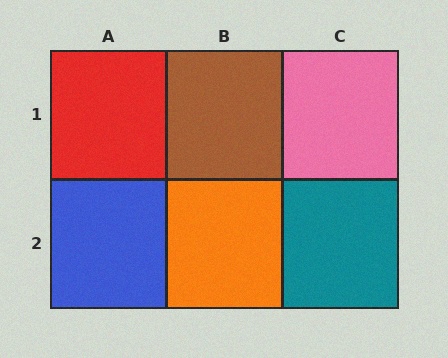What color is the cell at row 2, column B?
Orange.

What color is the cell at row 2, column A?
Blue.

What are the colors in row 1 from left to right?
Red, brown, pink.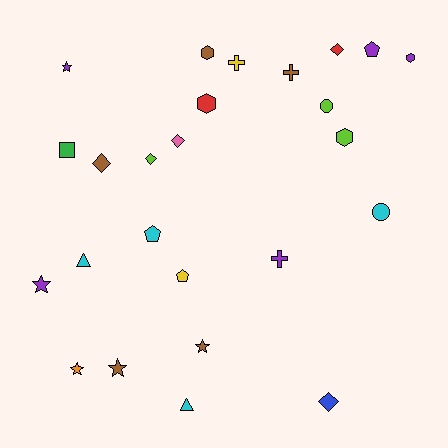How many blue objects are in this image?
There is 1 blue object.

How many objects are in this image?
There are 25 objects.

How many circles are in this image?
There are 2 circles.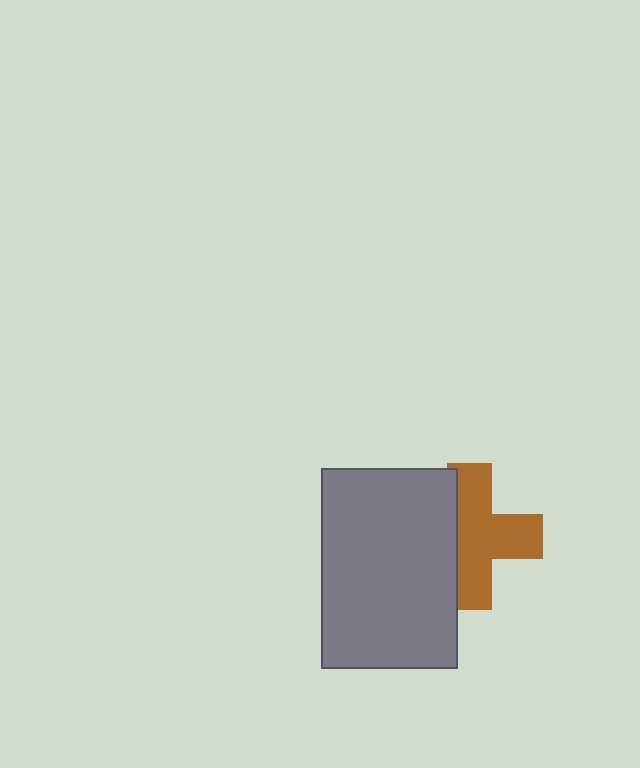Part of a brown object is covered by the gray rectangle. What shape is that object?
It is a cross.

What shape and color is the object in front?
The object in front is a gray rectangle.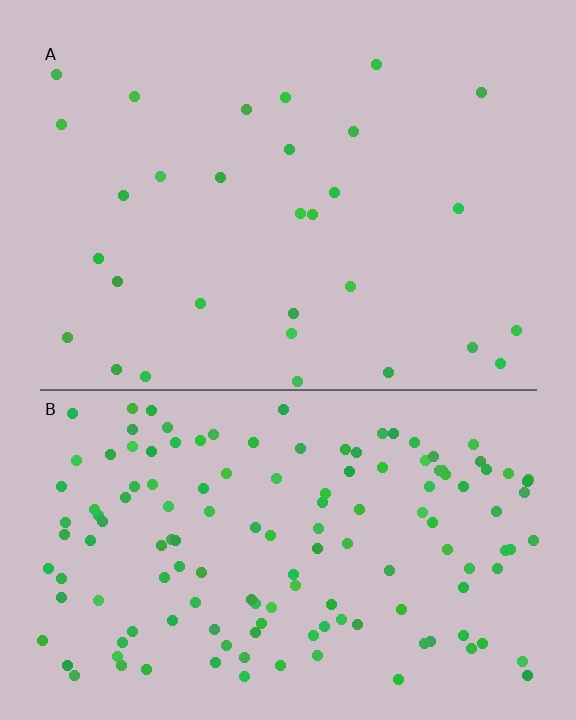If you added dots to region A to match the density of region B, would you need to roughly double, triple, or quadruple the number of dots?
Approximately quadruple.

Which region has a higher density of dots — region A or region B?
B (the bottom).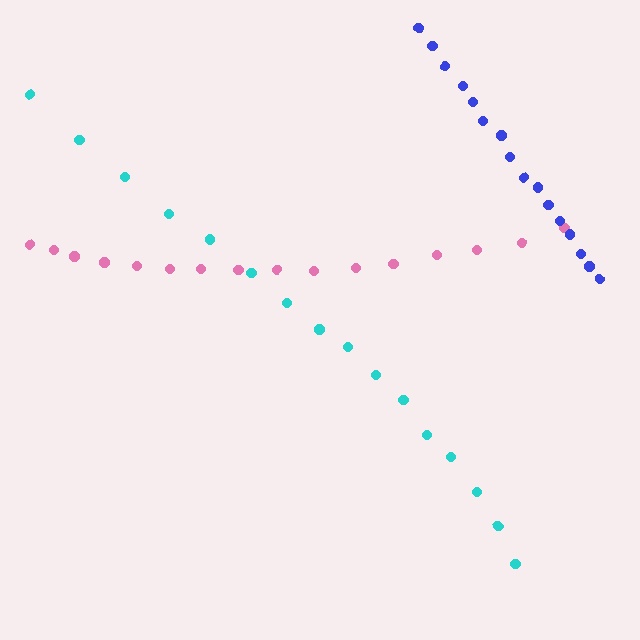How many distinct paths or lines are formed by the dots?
There are 3 distinct paths.